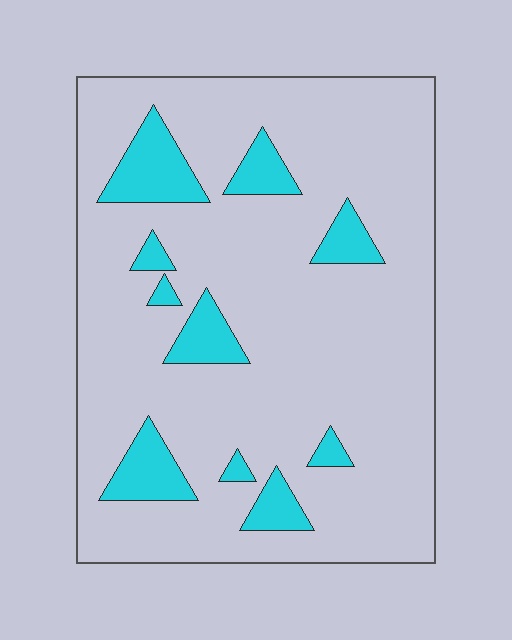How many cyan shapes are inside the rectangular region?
10.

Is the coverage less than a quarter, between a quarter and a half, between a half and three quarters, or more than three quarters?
Less than a quarter.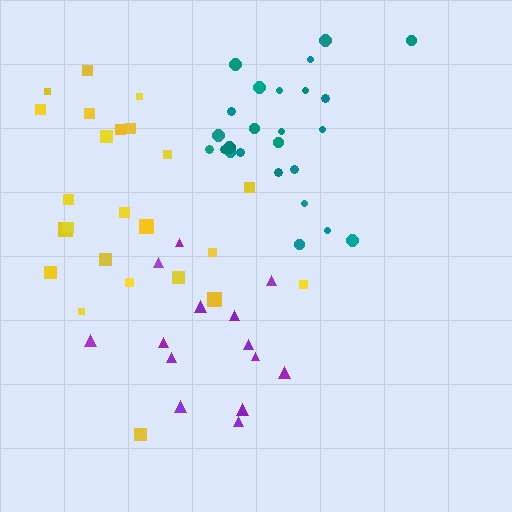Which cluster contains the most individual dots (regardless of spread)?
Teal (25).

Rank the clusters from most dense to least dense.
teal, yellow, purple.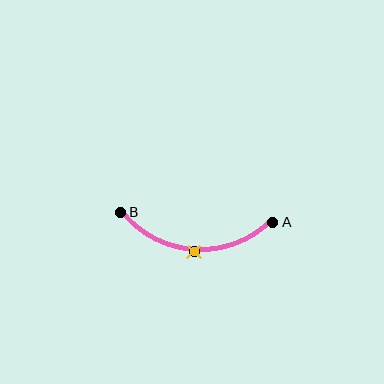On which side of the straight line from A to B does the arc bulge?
The arc bulges below the straight line connecting A and B.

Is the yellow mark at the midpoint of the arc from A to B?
Yes. The yellow mark lies on the arc at equal arc-length from both A and B — it is the arc midpoint.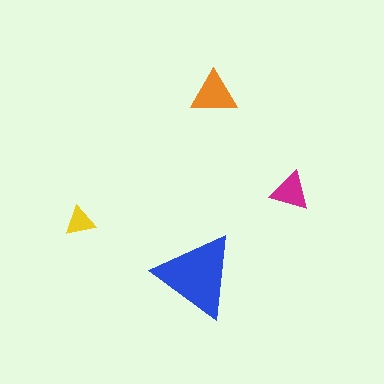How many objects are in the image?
There are 4 objects in the image.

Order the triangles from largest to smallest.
the blue one, the orange one, the magenta one, the yellow one.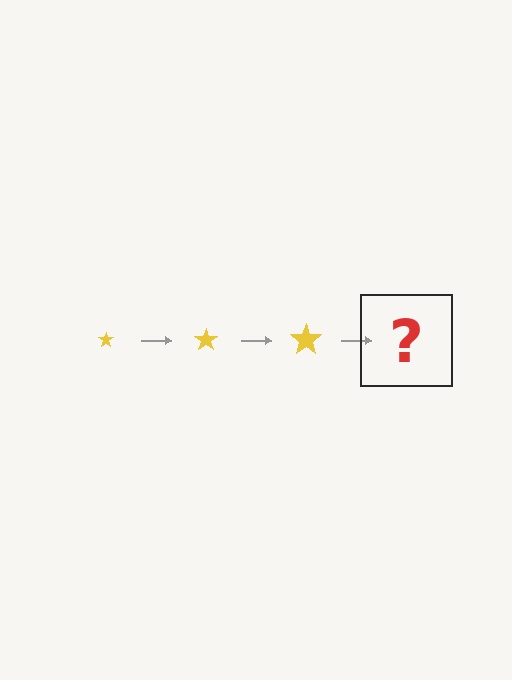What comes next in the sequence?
The next element should be a yellow star, larger than the previous one.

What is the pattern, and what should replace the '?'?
The pattern is that the star gets progressively larger each step. The '?' should be a yellow star, larger than the previous one.